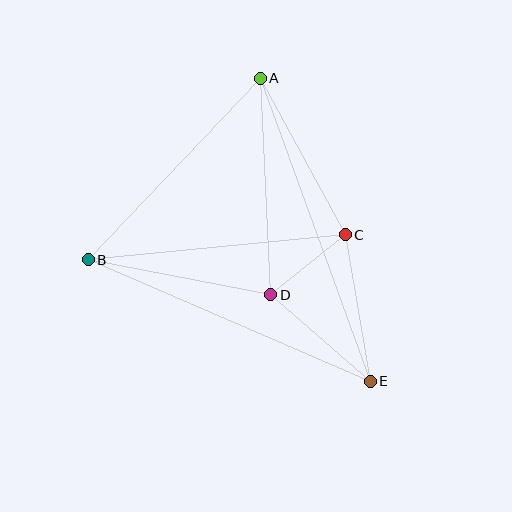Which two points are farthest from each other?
Points A and E are farthest from each other.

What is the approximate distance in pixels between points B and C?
The distance between B and C is approximately 258 pixels.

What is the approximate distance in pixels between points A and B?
The distance between A and B is approximately 250 pixels.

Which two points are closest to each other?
Points C and D are closest to each other.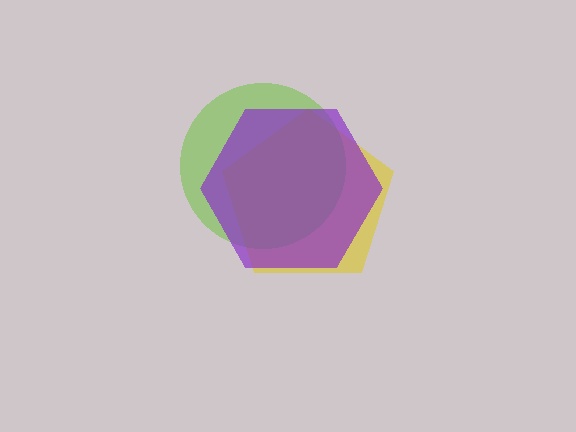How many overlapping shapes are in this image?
There are 3 overlapping shapes in the image.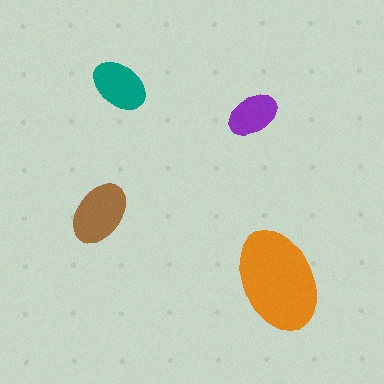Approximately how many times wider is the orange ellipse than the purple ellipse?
About 2 times wider.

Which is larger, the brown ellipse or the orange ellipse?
The orange one.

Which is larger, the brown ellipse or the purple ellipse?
The brown one.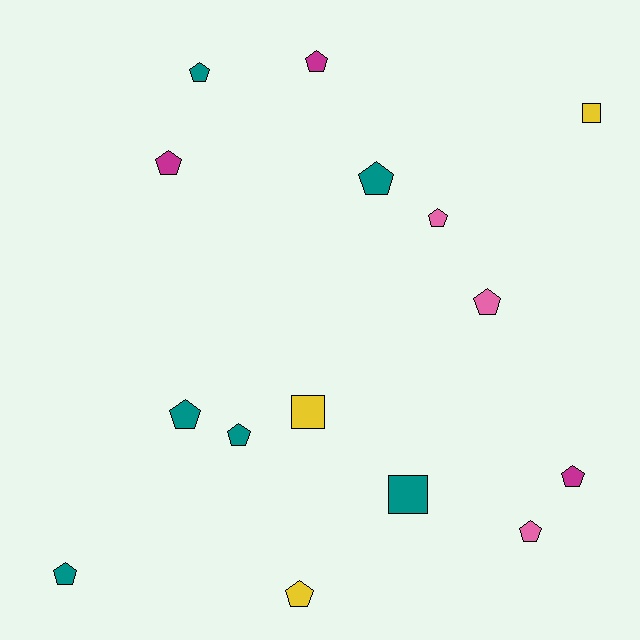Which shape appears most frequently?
Pentagon, with 12 objects.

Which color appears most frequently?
Teal, with 6 objects.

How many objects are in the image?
There are 15 objects.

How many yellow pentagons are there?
There is 1 yellow pentagon.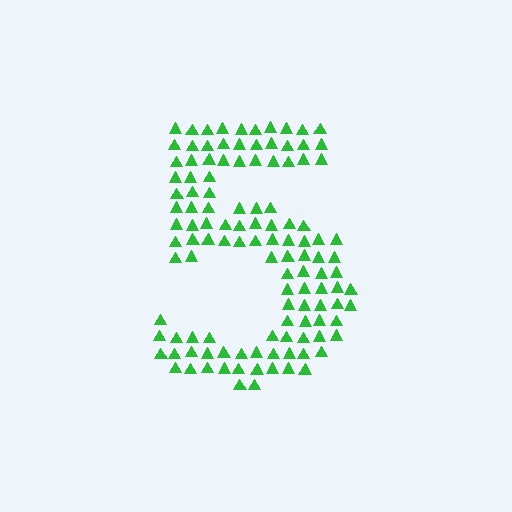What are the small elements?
The small elements are triangles.